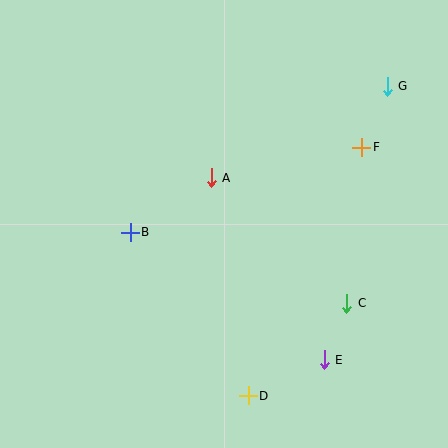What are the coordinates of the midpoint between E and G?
The midpoint between E and G is at (356, 223).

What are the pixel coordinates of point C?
Point C is at (347, 303).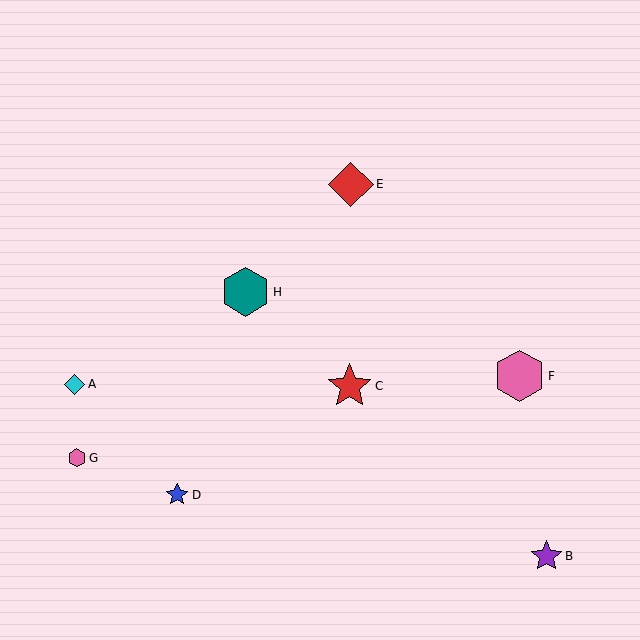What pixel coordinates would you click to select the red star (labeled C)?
Click at (350, 386) to select the red star C.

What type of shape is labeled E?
Shape E is a red diamond.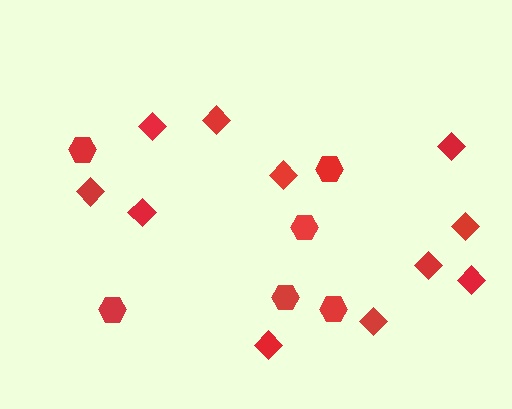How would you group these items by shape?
There are 2 groups: one group of diamonds (11) and one group of hexagons (6).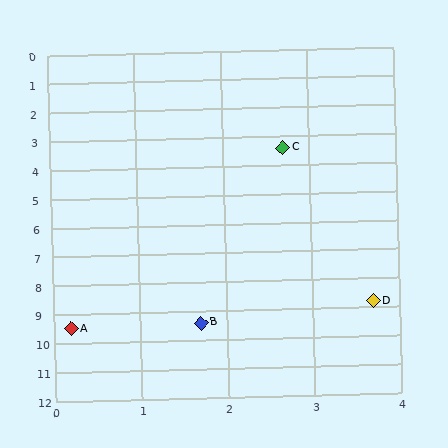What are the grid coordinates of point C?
Point C is at approximately (2.7, 3.4).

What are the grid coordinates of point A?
Point A is at approximately (0.2, 9.5).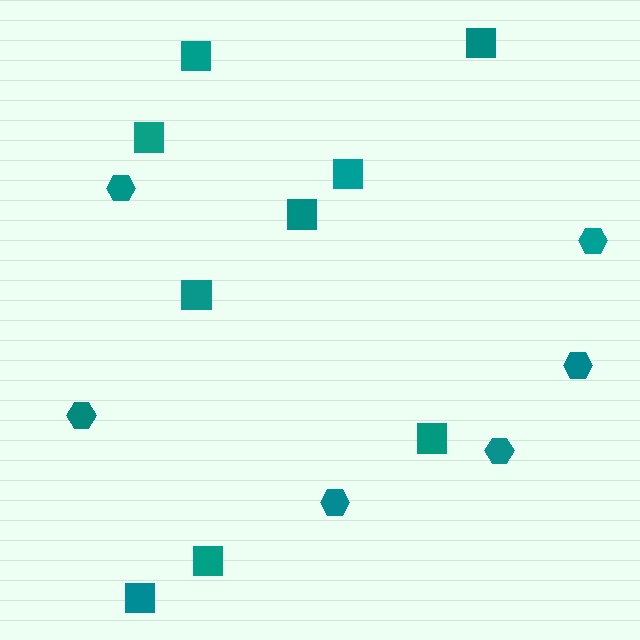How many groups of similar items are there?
There are 2 groups: one group of hexagons (6) and one group of squares (9).